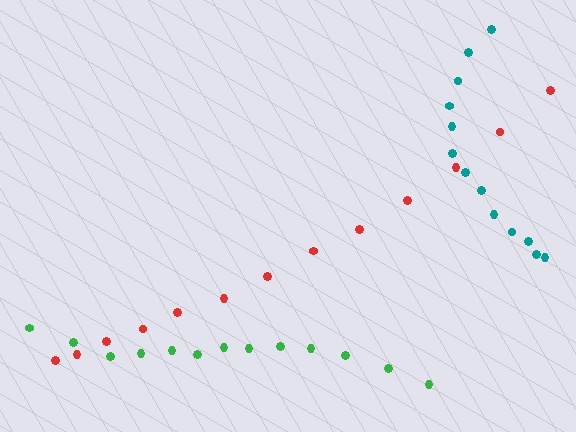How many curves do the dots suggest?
There are 3 distinct paths.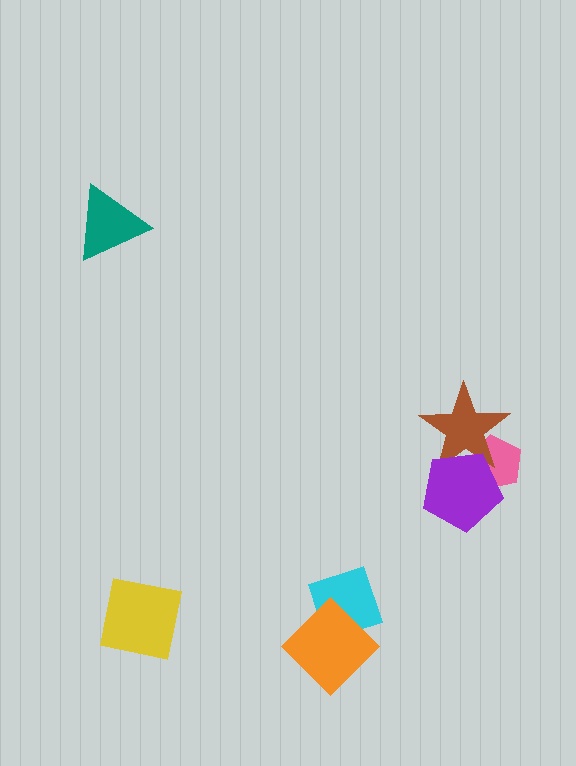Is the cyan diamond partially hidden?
Yes, it is partially covered by another shape.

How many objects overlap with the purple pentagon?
2 objects overlap with the purple pentagon.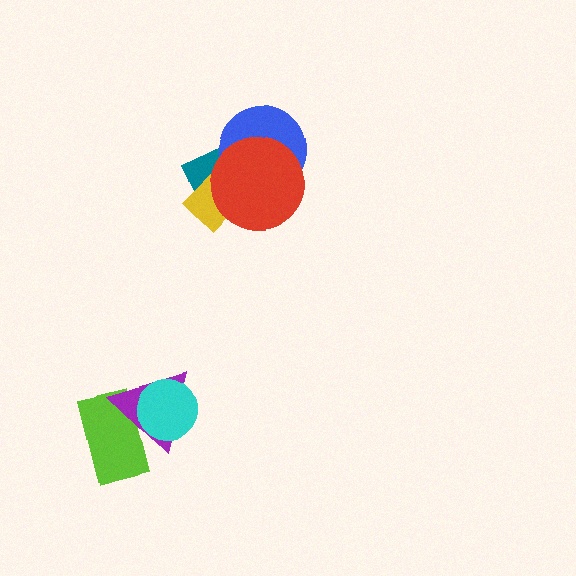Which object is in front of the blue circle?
The red circle is in front of the blue circle.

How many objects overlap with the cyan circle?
2 objects overlap with the cyan circle.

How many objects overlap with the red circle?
3 objects overlap with the red circle.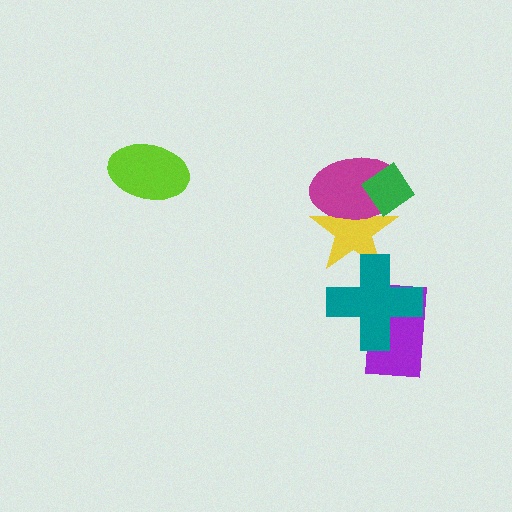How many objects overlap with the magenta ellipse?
2 objects overlap with the magenta ellipse.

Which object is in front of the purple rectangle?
The teal cross is in front of the purple rectangle.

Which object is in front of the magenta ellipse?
The green diamond is in front of the magenta ellipse.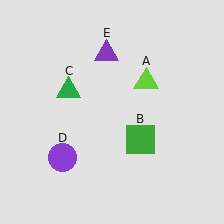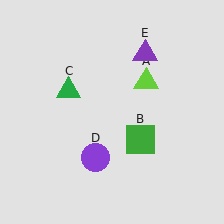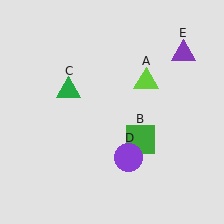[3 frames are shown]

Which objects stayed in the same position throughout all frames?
Lime triangle (object A) and green square (object B) and green triangle (object C) remained stationary.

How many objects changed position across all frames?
2 objects changed position: purple circle (object D), purple triangle (object E).